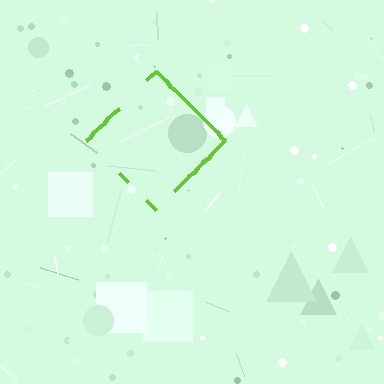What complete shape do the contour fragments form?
The contour fragments form a diamond.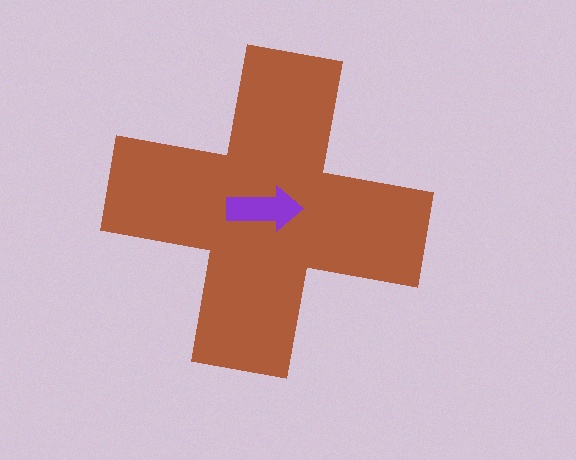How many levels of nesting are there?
2.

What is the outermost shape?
The brown cross.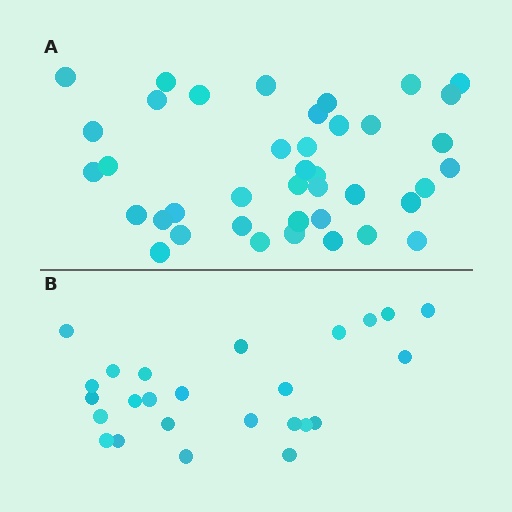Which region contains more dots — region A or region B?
Region A (the top region) has more dots.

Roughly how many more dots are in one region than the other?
Region A has approximately 15 more dots than region B.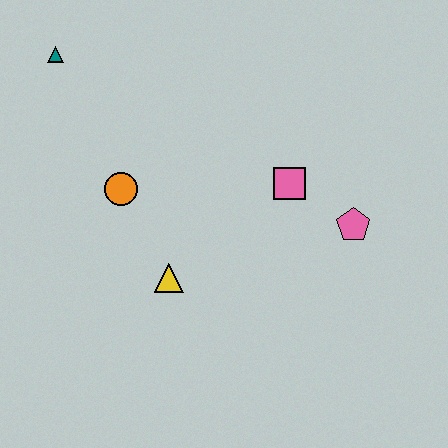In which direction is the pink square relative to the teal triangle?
The pink square is to the right of the teal triangle.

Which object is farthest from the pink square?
The teal triangle is farthest from the pink square.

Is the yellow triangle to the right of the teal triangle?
Yes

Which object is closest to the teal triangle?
The orange circle is closest to the teal triangle.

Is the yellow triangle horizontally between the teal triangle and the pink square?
Yes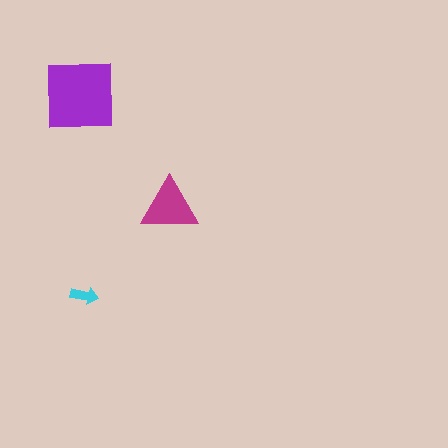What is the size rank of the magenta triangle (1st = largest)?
2nd.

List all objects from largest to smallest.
The purple square, the magenta triangle, the cyan arrow.